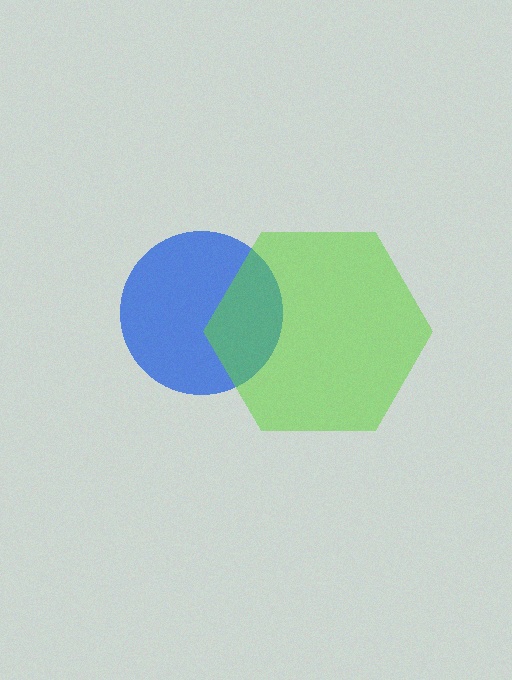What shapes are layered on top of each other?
The layered shapes are: a blue circle, a lime hexagon.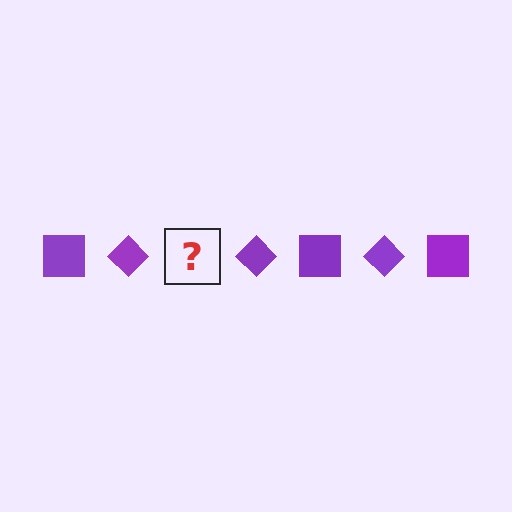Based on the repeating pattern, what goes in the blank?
The blank should be a purple square.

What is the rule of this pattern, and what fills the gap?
The rule is that the pattern cycles through square, diamond shapes in purple. The gap should be filled with a purple square.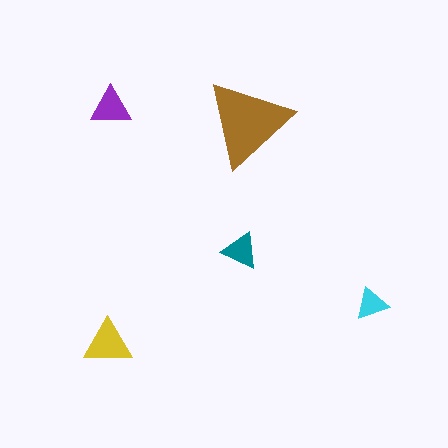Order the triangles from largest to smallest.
the brown one, the yellow one, the purple one, the teal one, the cyan one.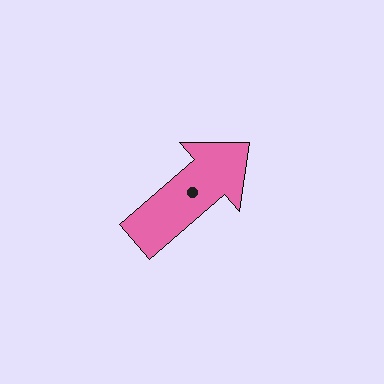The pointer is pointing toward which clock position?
Roughly 2 o'clock.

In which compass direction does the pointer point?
Northeast.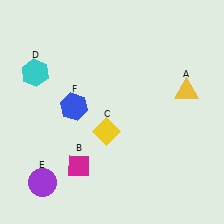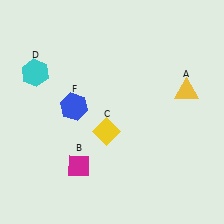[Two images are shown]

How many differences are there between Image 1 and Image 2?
There is 1 difference between the two images.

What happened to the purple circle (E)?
The purple circle (E) was removed in Image 2. It was in the bottom-left area of Image 1.